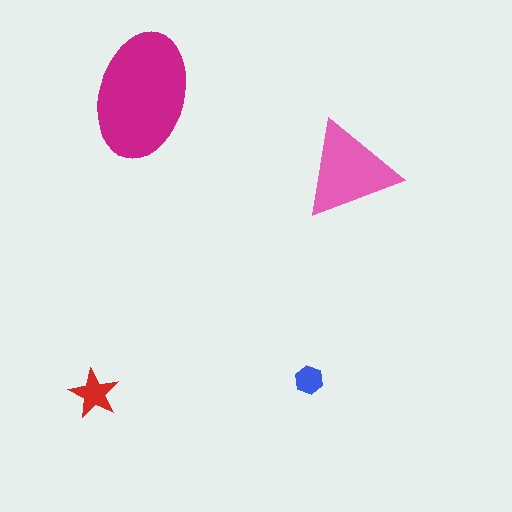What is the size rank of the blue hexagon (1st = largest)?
4th.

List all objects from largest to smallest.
The magenta ellipse, the pink triangle, the red star, the blue hexagon.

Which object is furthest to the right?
The pink triangle is rightmost.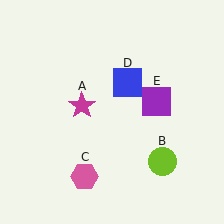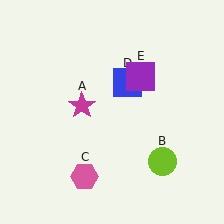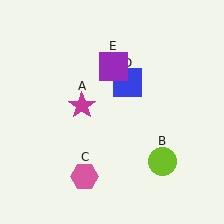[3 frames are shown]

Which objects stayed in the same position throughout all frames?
Magenta star (object A) and lime circle (object B) and pink hexagon (object C) and blue square (object D) remained stationary.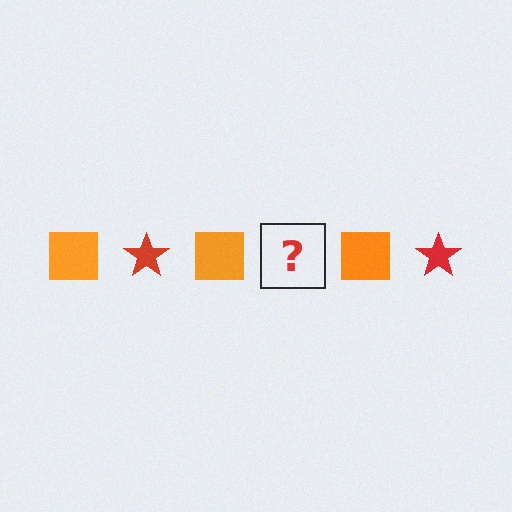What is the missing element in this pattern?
The missing element is a red star.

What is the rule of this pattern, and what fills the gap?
The rule is that the pattern alternates between orange square and red star. The gap should be filled with a red star.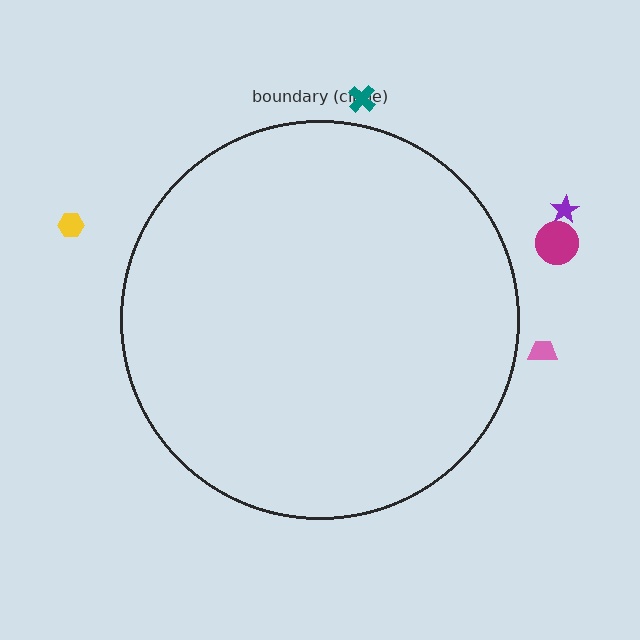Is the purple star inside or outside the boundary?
Outside.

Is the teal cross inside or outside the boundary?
Outside.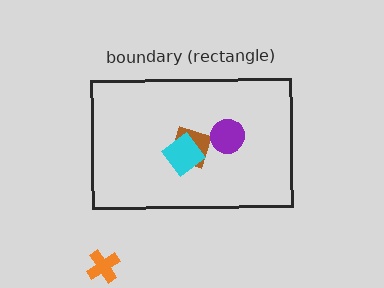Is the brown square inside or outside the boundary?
Inside.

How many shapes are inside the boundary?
3 inside, 1 outside.